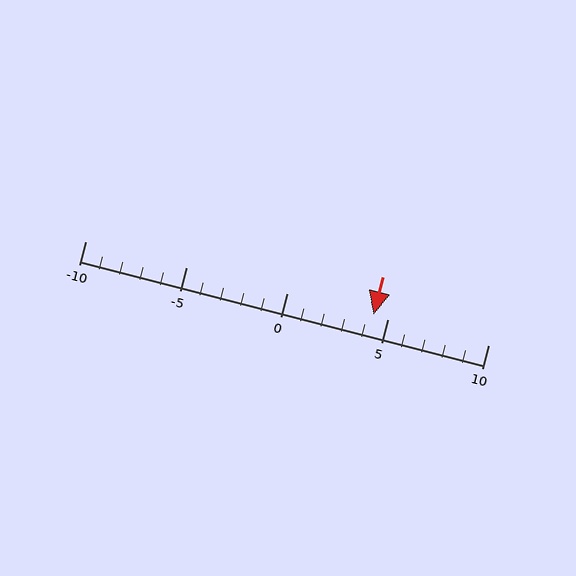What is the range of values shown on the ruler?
The ruler shows values from -10 to 10.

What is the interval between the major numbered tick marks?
The major tick marks are spaced 5 units apart.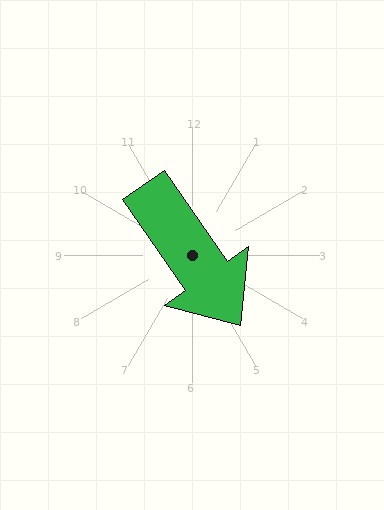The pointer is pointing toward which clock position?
Roughly 5 o'clock.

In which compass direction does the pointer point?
Southeast.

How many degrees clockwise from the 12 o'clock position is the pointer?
Approximately 145 degrees.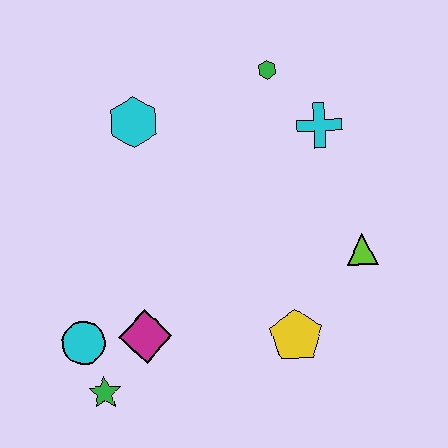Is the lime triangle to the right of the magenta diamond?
Yes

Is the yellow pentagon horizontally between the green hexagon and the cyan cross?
Yes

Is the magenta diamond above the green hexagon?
No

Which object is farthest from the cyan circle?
The green hexagon is farthest from the cyan circle.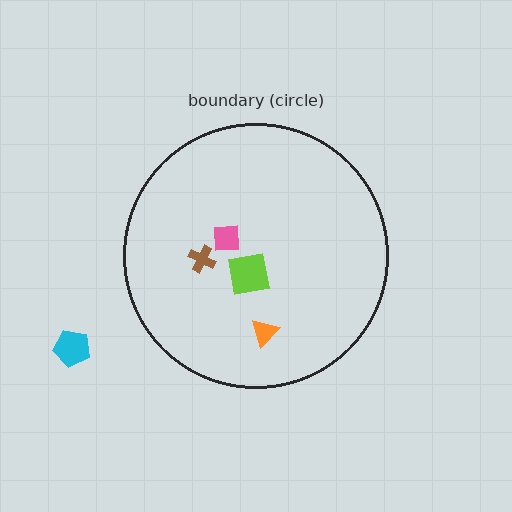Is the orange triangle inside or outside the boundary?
Inside.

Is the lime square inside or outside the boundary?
Inside.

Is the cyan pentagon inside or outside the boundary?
Outside.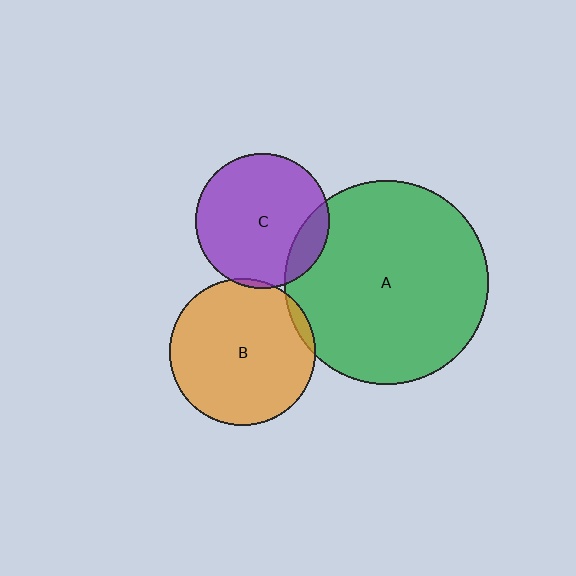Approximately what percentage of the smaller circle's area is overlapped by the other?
Approximately 5%.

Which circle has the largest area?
Circle A (green).